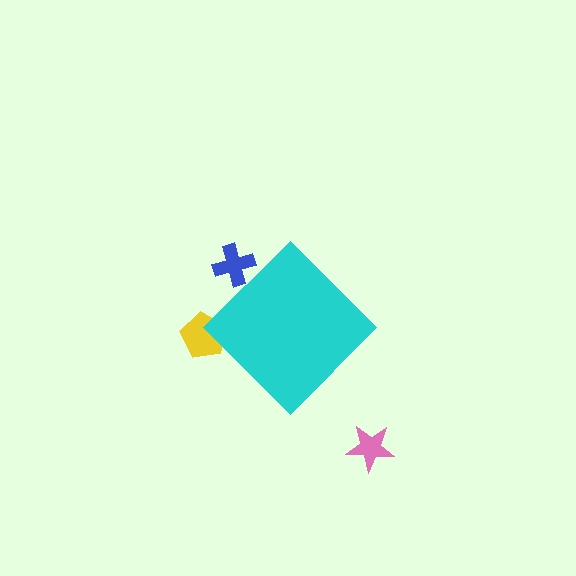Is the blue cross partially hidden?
Yes, the blue cross is partially hidden behind the cyan diamond.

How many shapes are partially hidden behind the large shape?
2 shapes are partially hidden.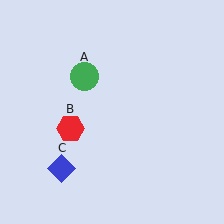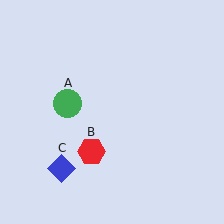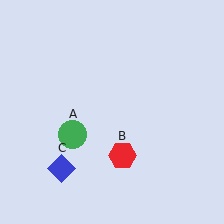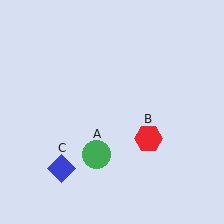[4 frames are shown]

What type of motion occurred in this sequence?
The green circle (object A), red hexagon (object B) rotated counterclockwise around the center of the scene.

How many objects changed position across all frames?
2 objects changed position: green circle (object A), red hexagon (object B).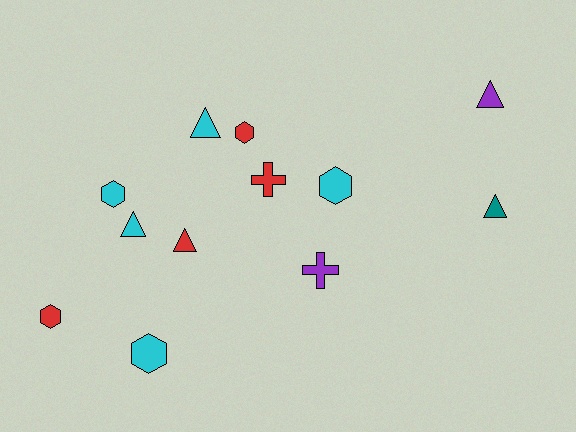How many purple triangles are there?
There is 1 purple triangle.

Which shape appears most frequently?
Triangle, with 5 objects.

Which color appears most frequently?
Cyan, with 5 objects.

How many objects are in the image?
There are 12 objects.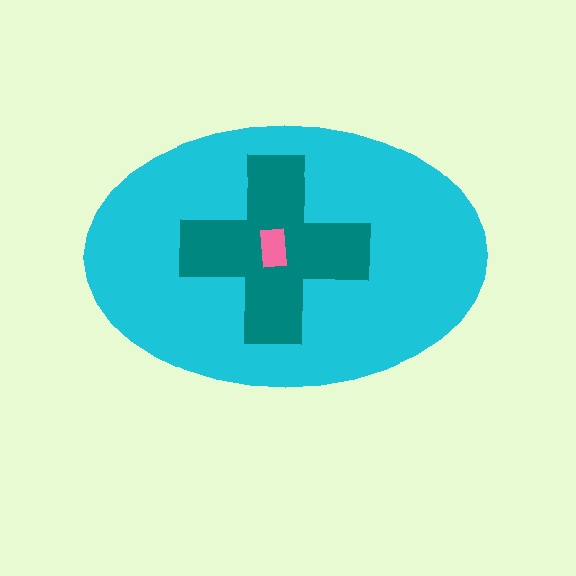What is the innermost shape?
The pink rectangle.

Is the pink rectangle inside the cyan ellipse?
Yes.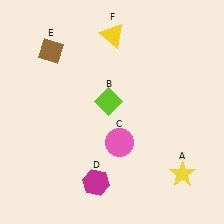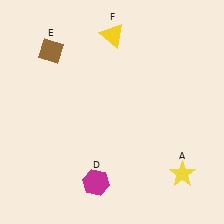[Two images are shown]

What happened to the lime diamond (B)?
The lime diamond (B) was removed in Image 2. It was in the top-left area of Image 1.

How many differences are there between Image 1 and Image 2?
There are 2 differences between the two images.